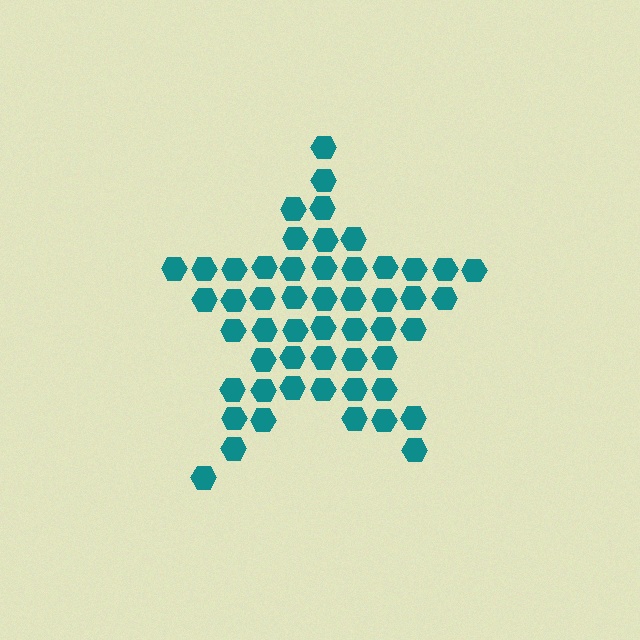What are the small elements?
The small elements are hexagons.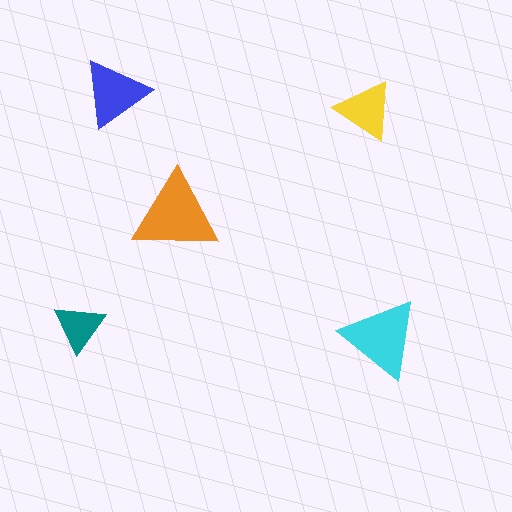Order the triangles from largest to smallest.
the orange one, the cyan one, the blue one, the yellow one, the teal one.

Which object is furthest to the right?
The cyan triangle is rightmost.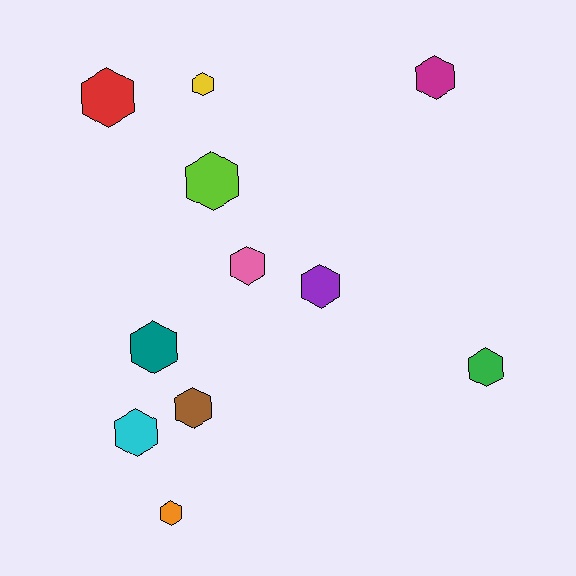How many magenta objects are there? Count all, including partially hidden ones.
There is 1 magenta object.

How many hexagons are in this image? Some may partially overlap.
There are 11 hexagons.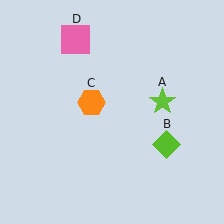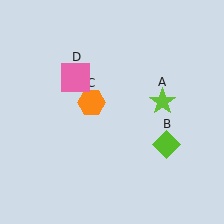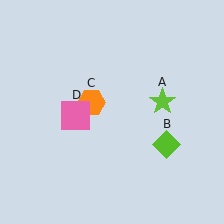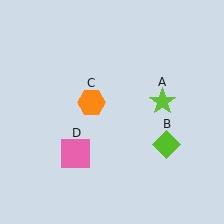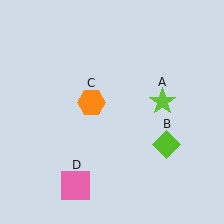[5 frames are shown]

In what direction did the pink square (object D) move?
The pink square (object D) moved down.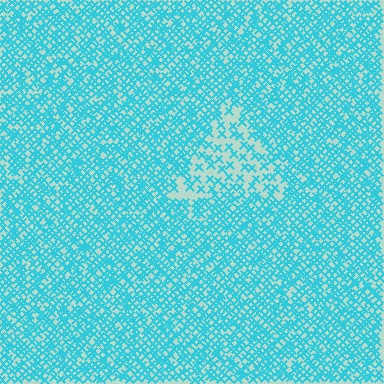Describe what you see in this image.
The image contains small cyan elements arranged at two different densities. A triangle-shaped region is visible where the elements are less densely packed than the surrounding area.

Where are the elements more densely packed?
The elements are more densely packed outside the triangle boundary.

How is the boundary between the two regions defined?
The boundary is defined by a change in element density (approximately 2.3x ratio). All elements are the same color, size, and shape.